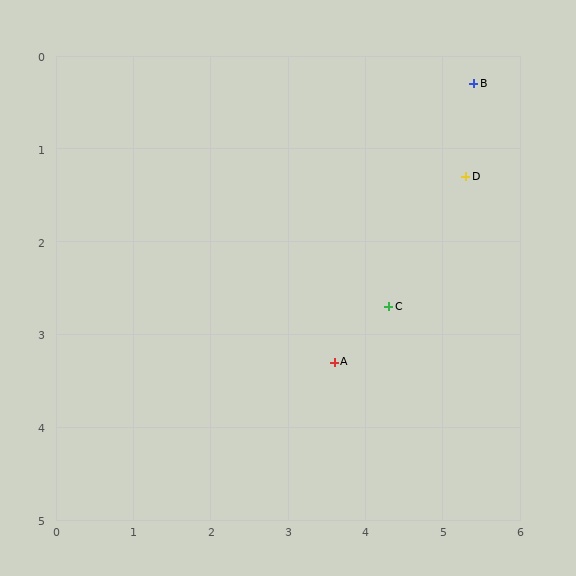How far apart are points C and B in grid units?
Points C and B are about 2.6 grid units apart.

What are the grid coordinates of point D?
Point D is at approximately (5.3, 1.3).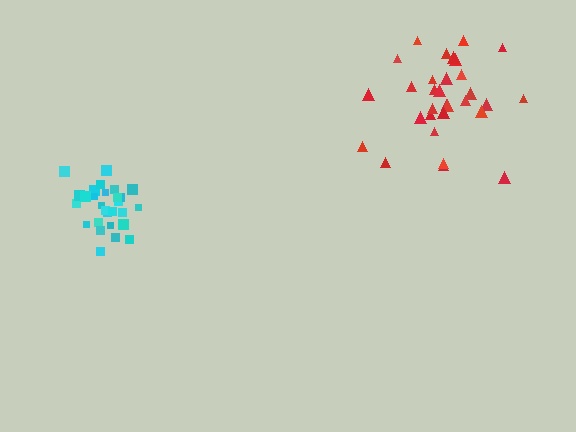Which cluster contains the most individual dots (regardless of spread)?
Red (31).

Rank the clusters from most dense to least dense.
cyan, red.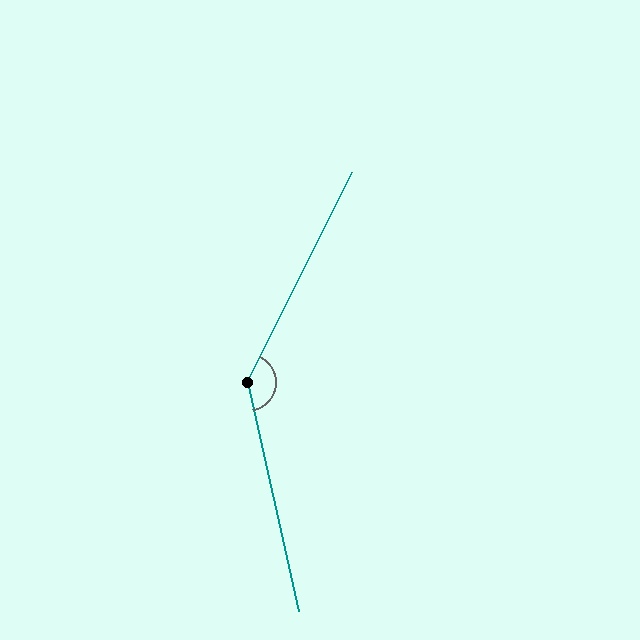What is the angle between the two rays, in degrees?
Approximately 141 degrees.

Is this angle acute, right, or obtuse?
It is obtuse.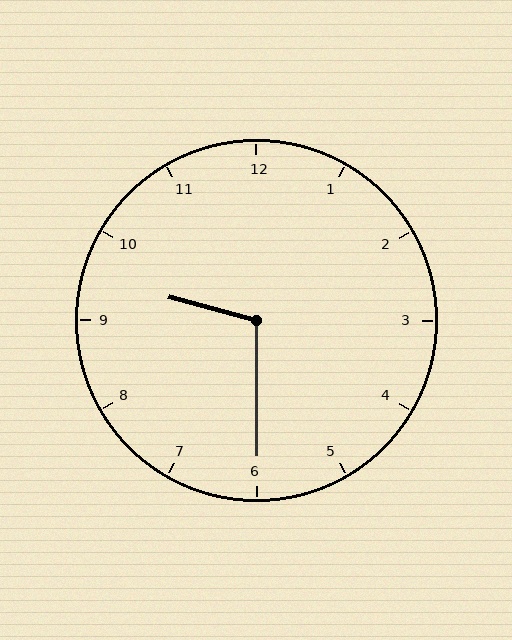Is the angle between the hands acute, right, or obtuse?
It is obtuse.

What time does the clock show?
9:30.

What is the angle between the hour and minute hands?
Approximately 105 degrees.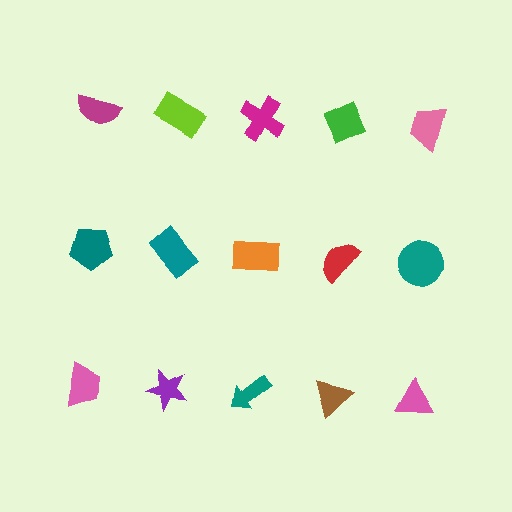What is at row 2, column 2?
A teal rectangle.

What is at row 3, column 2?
A purple star.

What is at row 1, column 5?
A pink trapezoid.